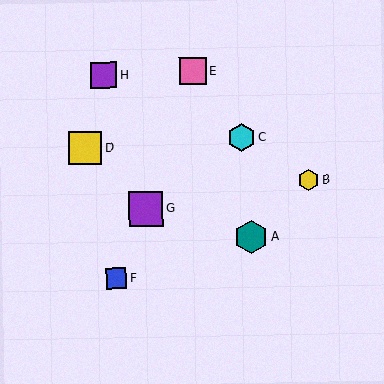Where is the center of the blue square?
The center of the blue square is at (116, 279).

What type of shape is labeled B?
Shape B is a yellow hexagon.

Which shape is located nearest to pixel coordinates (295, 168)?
The yellow hexagon (labeled B) at (309, 180) is nearest to that location.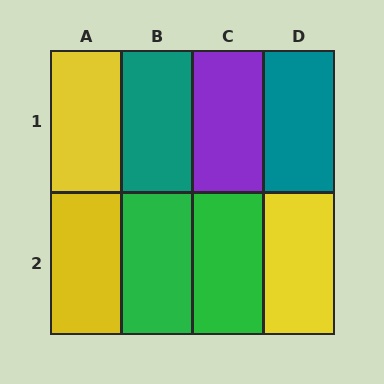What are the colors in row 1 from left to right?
Yellow, teal, purple, teal.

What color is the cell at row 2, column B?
Green.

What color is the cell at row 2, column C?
Green.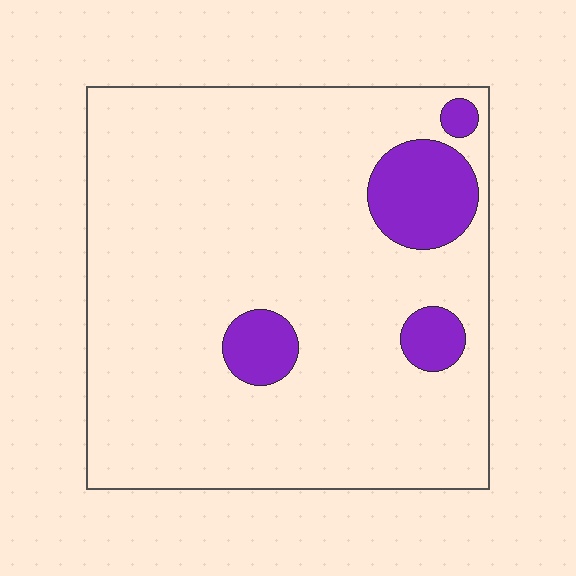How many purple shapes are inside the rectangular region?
4.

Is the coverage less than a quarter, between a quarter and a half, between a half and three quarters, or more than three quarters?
Less than a quarter.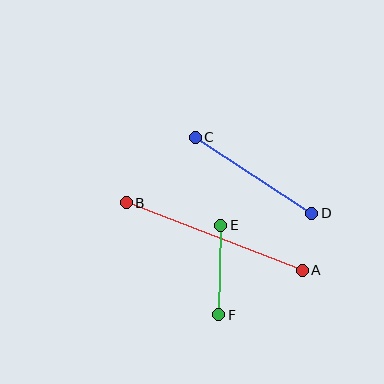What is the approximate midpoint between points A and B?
The midpoint is at approximately (214, 236) pixels.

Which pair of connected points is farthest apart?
Points A and B are farthest apart.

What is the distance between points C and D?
The distance is approximately 139 pixels.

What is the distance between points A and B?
The distance is approximately 188 pixels.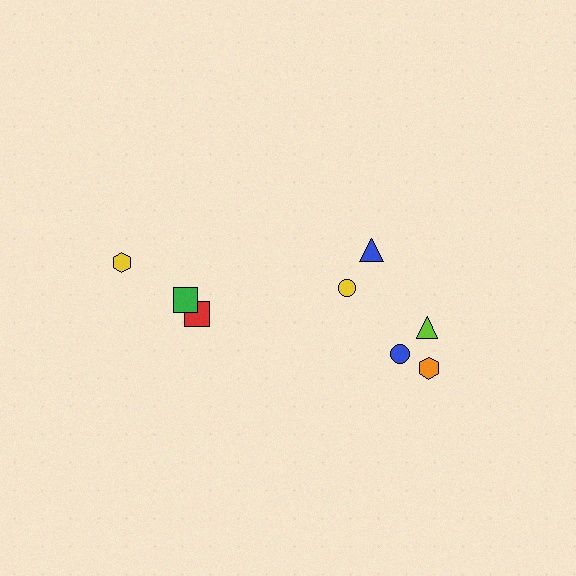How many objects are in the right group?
There are 5 objects.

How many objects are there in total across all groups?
There are 8 objects.